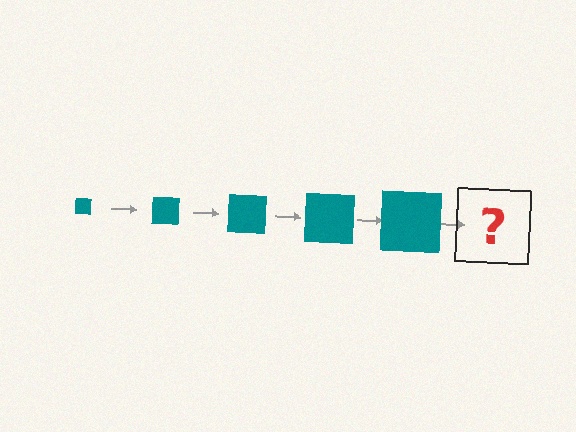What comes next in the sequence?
The next element should be a teal square, larger than the previous one.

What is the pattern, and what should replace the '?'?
The pattern is that the square gets progressively larger each step. The '?' should be a teal square, larger than the previous one.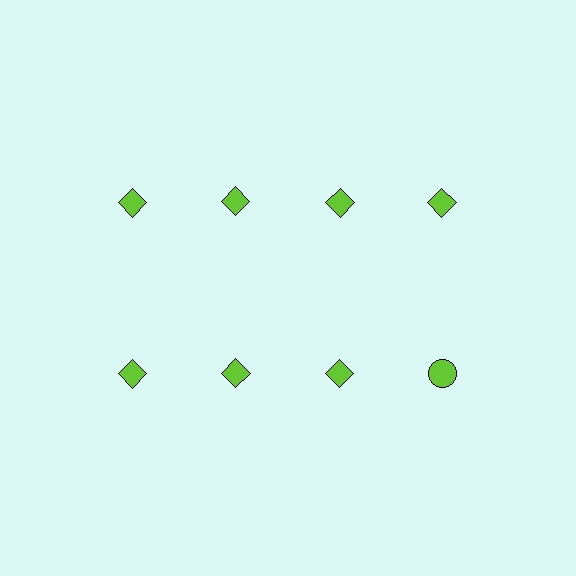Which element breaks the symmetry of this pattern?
The lime circle in the second row, second from right column breaks the symmetry. All other shapes are lime diamonds.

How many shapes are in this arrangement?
There are 8 shapes arranged in a grid pattern.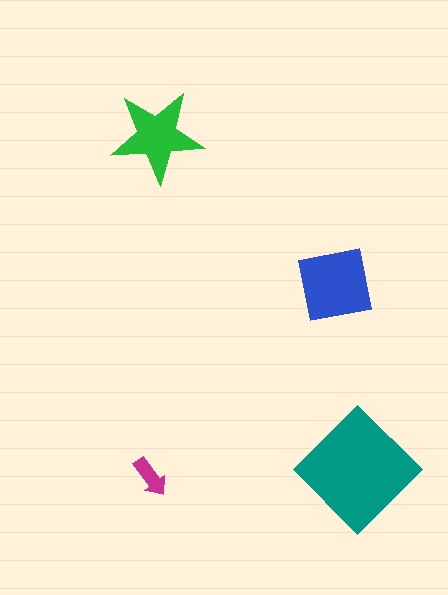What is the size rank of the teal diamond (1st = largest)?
1st.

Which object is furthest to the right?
The teal diamond is rightmost.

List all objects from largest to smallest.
The teal diamond, the blue square, the green star, the magenta arrow.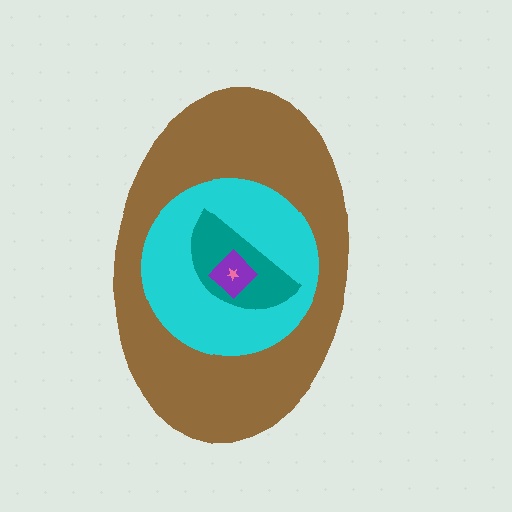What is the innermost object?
The pink star.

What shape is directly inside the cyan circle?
The teal semicircle.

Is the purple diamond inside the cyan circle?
Yes.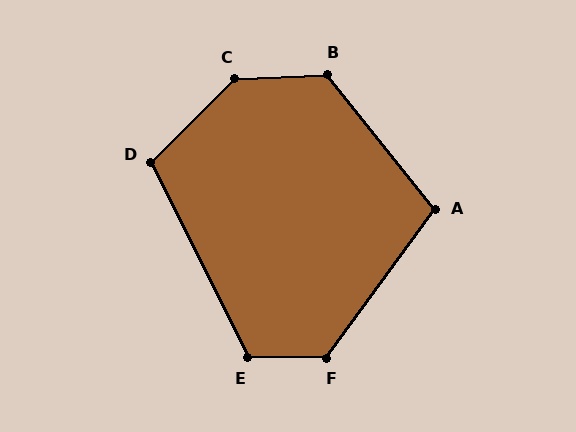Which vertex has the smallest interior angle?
A, at approximately 105 degrees.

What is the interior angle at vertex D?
Approximately 109 degrees (obtuse).